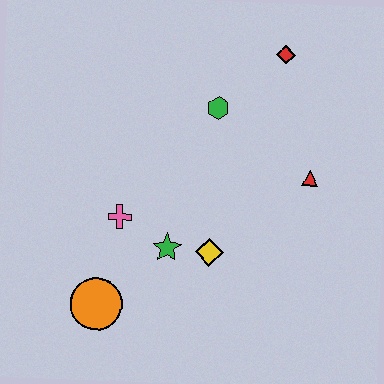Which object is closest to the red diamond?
The green hexagon is closest to the red diamond.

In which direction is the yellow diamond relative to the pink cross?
The yellow diamond is to the right of the pink cross.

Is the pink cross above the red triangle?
No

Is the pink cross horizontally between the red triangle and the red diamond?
No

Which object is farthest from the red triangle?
The orange circle is farthest from the red triangle.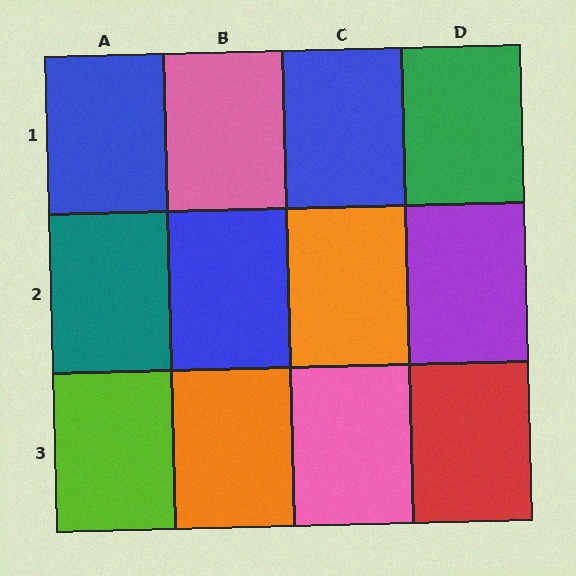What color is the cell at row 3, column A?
Lime.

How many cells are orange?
2 cells are orange.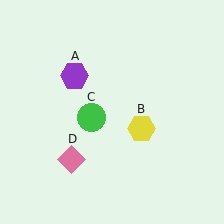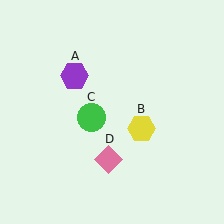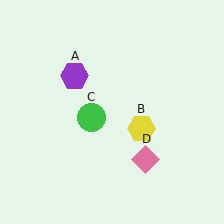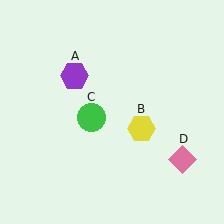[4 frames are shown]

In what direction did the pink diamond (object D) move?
The pink diamond (object D) moved right.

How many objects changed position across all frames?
1 object changed position: pink diamond (object D).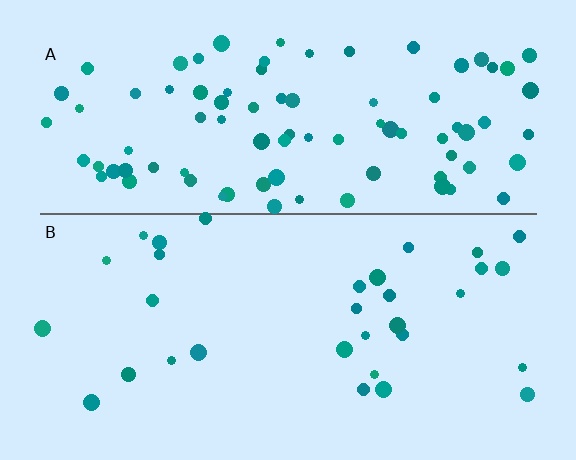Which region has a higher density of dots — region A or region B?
A (the top).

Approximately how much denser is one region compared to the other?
Approximately 2.8× — region A over region B.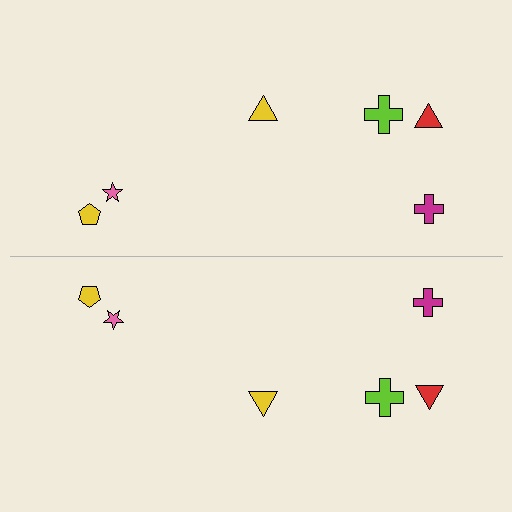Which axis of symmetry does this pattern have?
The pattern has a horizontal axis of symmetry running through the center of the image.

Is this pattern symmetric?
Yes, this pattern has bilateral (reflection) symmetry.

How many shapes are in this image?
There are 12 shapes in this image.